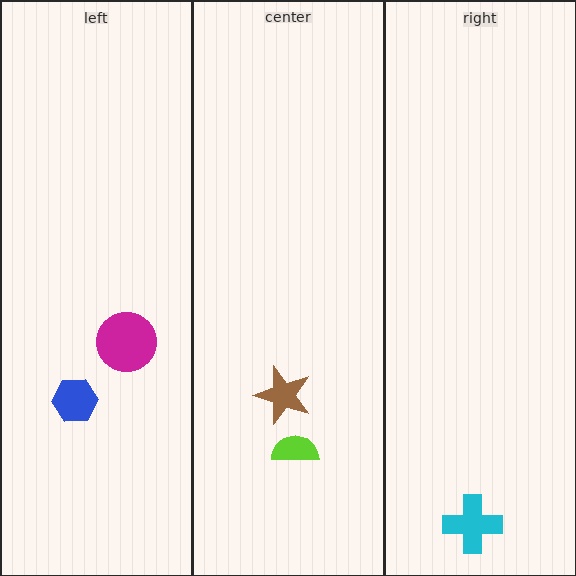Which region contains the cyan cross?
The right region.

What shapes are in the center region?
The lime semicircle, the brown star.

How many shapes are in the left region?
2.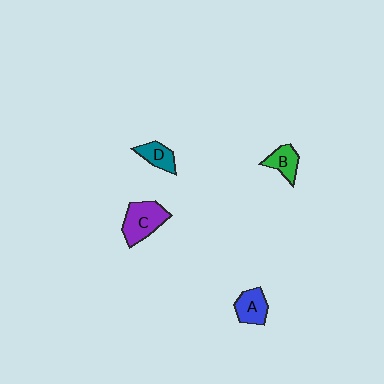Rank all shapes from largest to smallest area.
From largest to smallest: C (purple), A (blue), B (green), D (teal).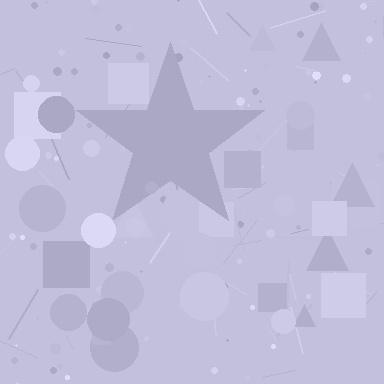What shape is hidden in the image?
A star is hidden in the image.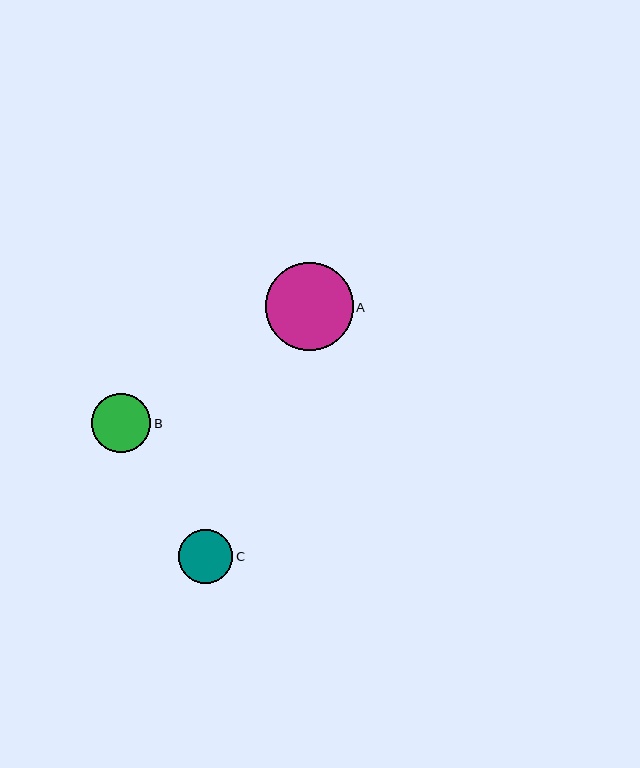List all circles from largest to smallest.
From largest to smallest: A, B, C.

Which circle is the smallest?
Circle C is the smallest with a size of approximately 54 pixels.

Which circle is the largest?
Circle A is the largest with a size of approximately 88 pixels.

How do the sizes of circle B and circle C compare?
Circle B and circle C are approximately the same size.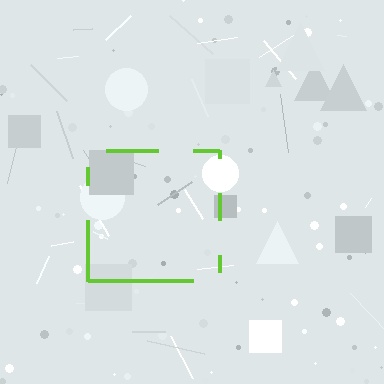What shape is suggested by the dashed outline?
The dashed outline suggests a square.